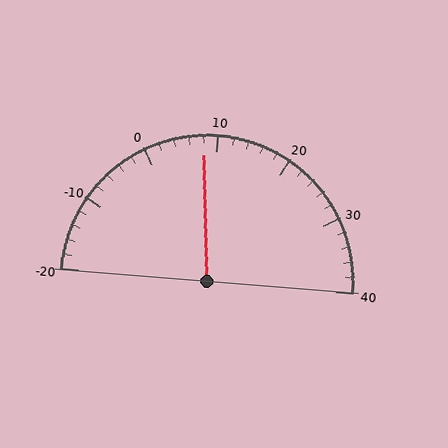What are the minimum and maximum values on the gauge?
The gauge ranges from -20 to 40.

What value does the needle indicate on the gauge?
The needle indicates approximately 8.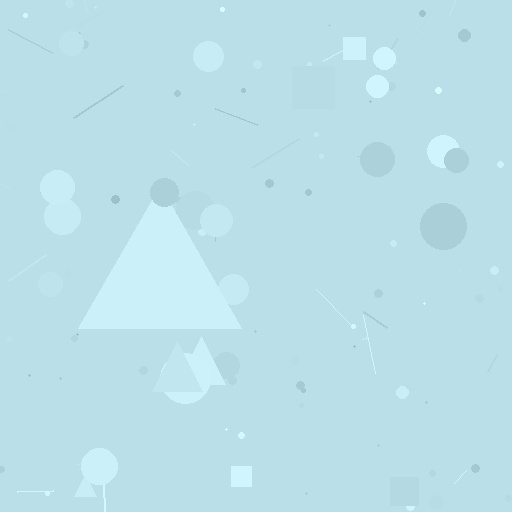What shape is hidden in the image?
A triangle is hidden in the image.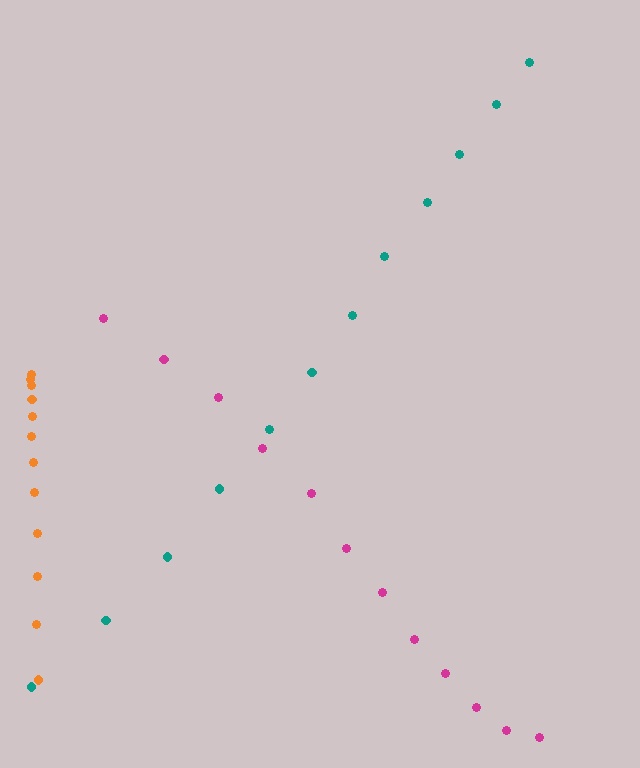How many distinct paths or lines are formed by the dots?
There are 3 distinct paths.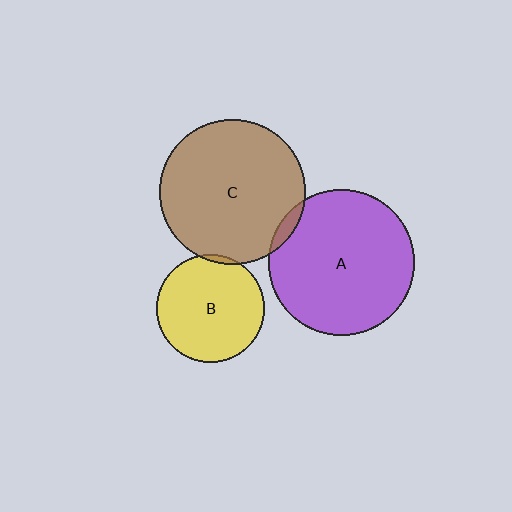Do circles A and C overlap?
Yes.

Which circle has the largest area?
Circle A (purple).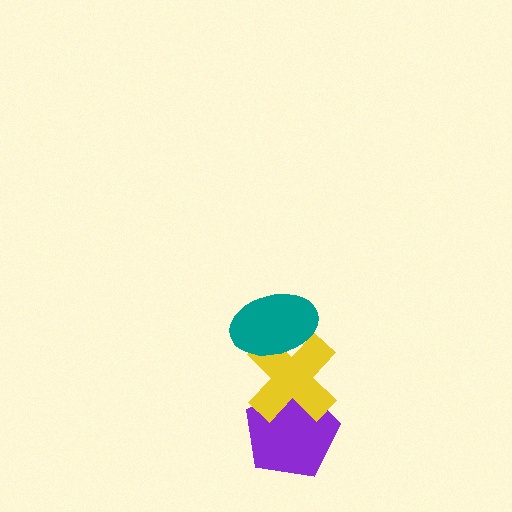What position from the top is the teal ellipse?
The teal ellipse is 1st from the top.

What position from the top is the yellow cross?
The yellow cross is 2nd from the top.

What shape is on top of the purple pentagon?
The yellow cross is on top of the purple pentagon.